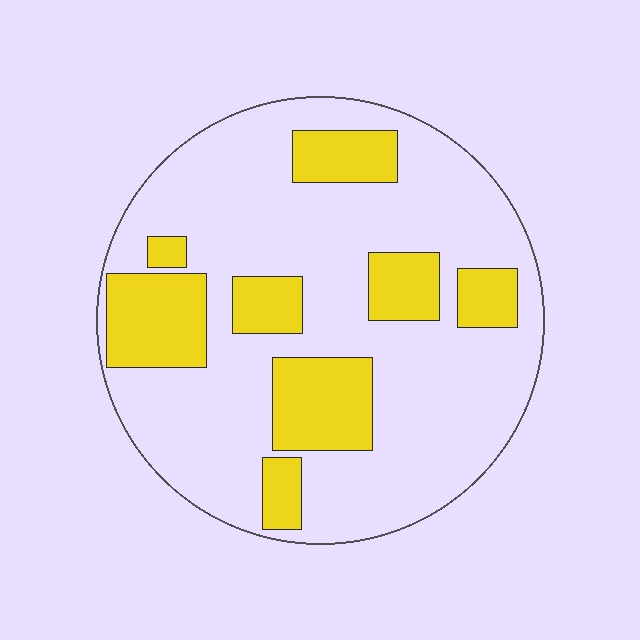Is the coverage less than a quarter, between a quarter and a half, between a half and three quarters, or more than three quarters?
Between a quarter and a half.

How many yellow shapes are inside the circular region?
8.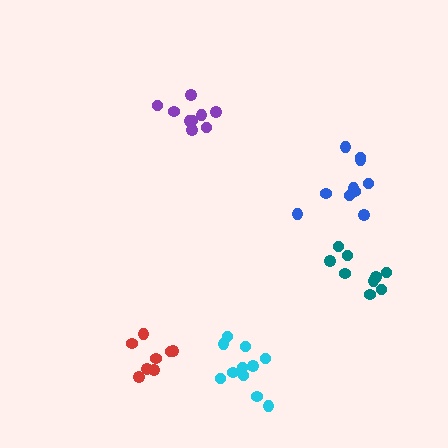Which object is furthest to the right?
The teal cluster is rightmost.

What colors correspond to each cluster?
The clusters are colored: teal, cyan, blue, purple, red.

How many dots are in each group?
Group 1: 9 dots, Group 2: 11 dots, Group 3: 10 dots, Group 4: 9 dots, Group 5: 8 dots (47 total).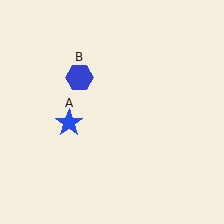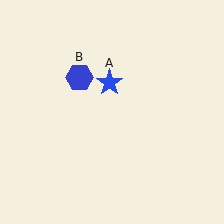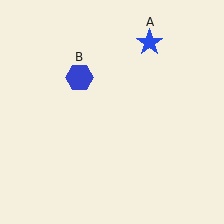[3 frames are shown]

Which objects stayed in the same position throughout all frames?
Blue hexagon (object B) remained stationary.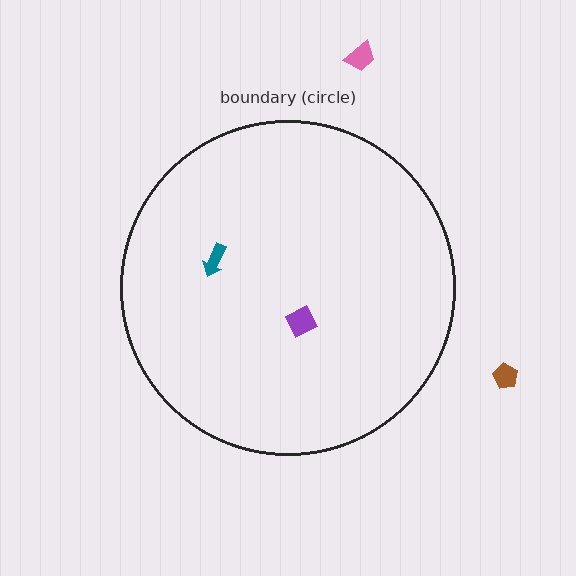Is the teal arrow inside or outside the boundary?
Inside.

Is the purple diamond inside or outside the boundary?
Inside.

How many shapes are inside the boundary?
2 inside, 2 outside.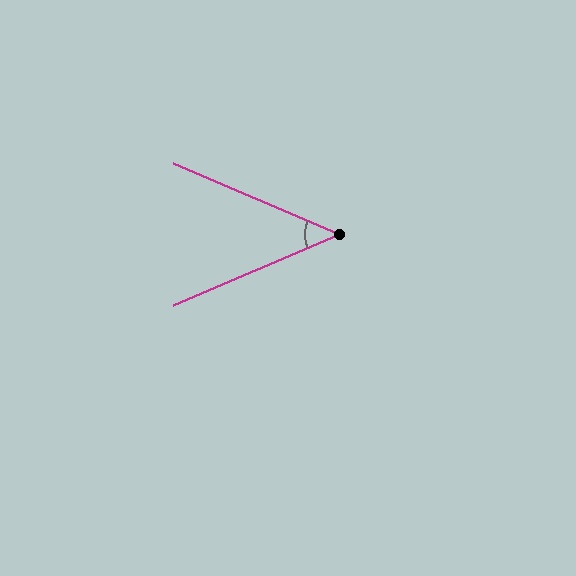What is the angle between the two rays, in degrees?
Approximately 46 degrees.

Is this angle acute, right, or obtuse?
It is acute.